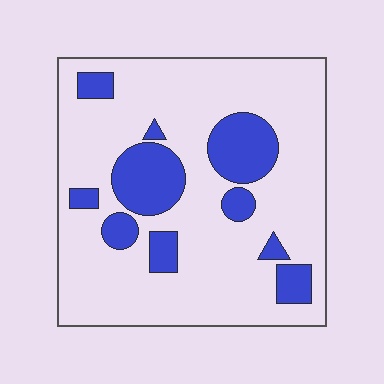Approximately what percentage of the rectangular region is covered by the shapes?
Approximately 20%.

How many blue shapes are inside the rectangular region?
10.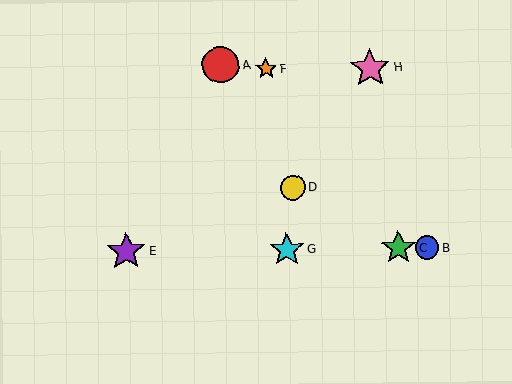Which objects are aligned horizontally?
Objects B, C, E, G are aligned horizontally.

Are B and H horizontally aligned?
No, B is at y≈248 and H is at y≈68.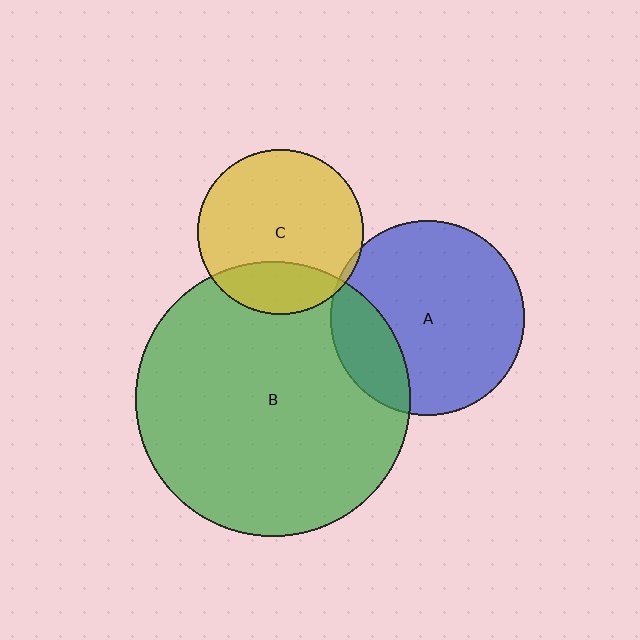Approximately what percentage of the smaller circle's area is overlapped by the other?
Approximately 25%.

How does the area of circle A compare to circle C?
Approximately 1.4 times.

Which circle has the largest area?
Circle B (green).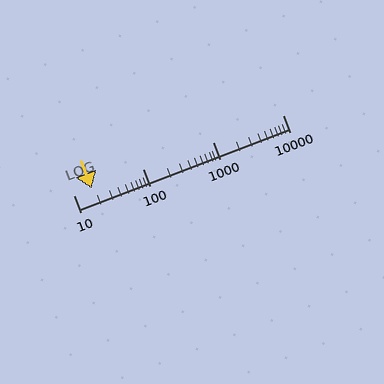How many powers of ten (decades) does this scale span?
The scale spans 3 decades, from 10 to 10000.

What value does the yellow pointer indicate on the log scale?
The pointer indicates approximately 18.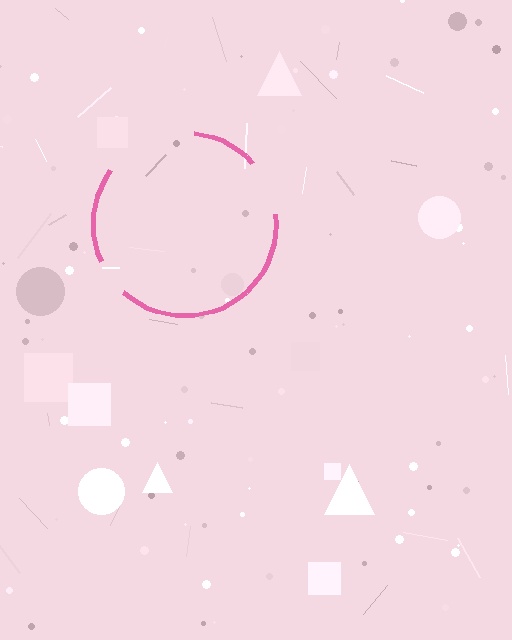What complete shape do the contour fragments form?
The contour fragments form a circle.